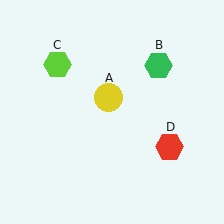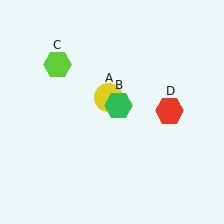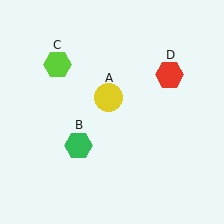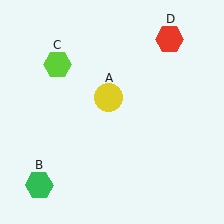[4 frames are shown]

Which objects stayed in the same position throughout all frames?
Yellow circle (object A) and lime hexagon (object C) remained stationary.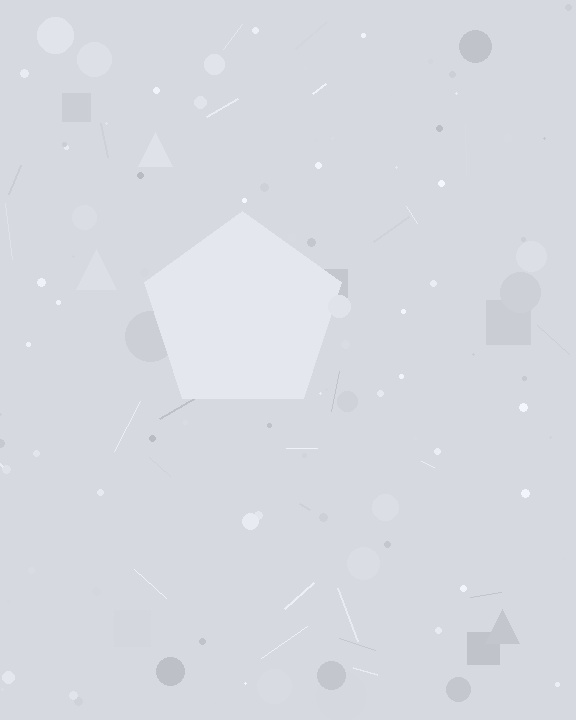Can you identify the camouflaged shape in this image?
The camouflaged shape is a pentagon.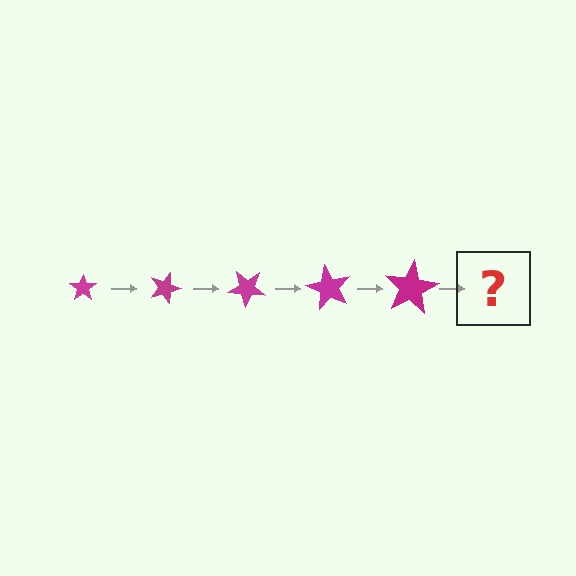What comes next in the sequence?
The next element should be a star, larger than the previous one and rotated 100 degrees from the start.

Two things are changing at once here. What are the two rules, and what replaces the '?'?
The two rules are that the star grows larger each step and it rotates 20 degrees each step. The '?' should be a star, larger than the previous one and rotated 100 degrees from the start.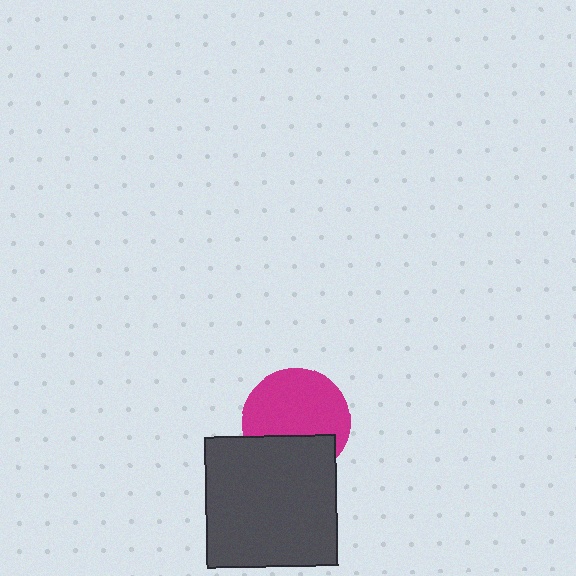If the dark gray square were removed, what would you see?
You would see the complete magenta circle.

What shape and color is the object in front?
The object in front is a dark gray square.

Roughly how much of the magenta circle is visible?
Most of it is visible (roughly 67%).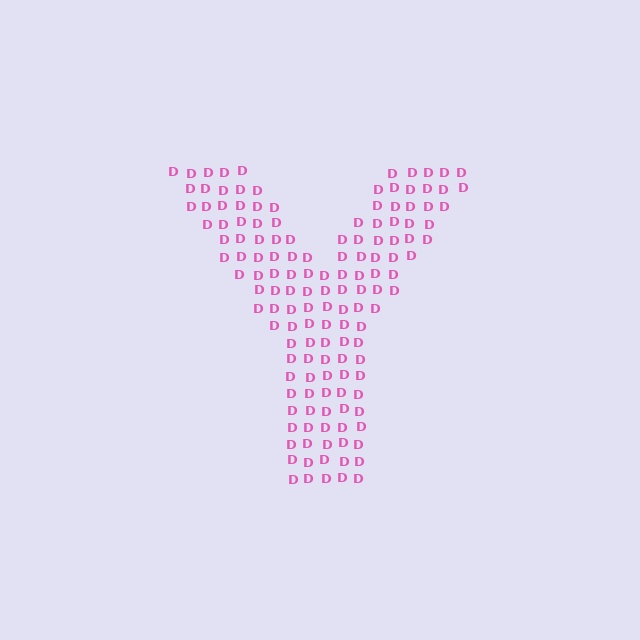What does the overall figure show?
The overall figure shows the letter Y.